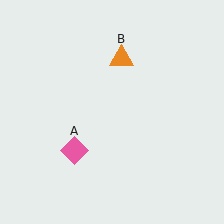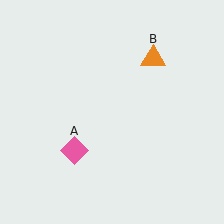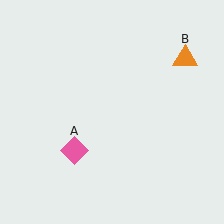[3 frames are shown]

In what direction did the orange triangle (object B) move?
The orange triangle (object B) moved right.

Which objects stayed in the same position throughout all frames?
Pink diamond (object A) remained stationary.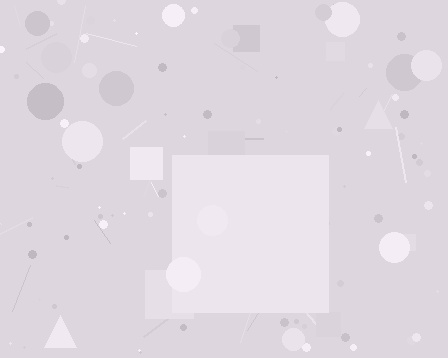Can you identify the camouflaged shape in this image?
The camouflaged shape is a square.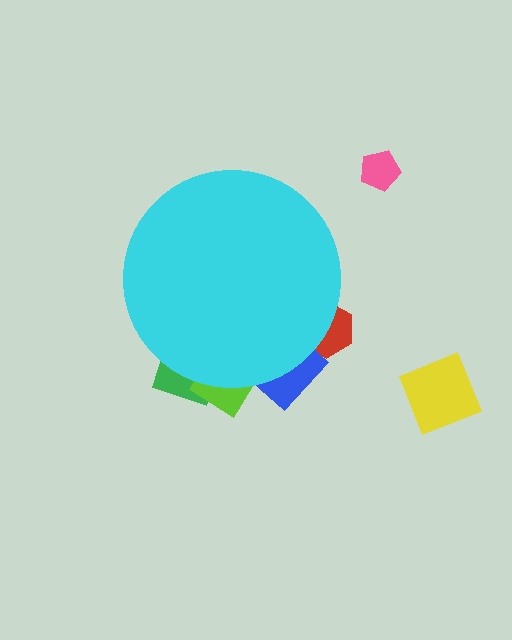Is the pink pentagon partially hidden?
No, the pink pentagon is fully visible.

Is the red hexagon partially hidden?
Yes, the red hexagon is partially hidden behind the cyan circle.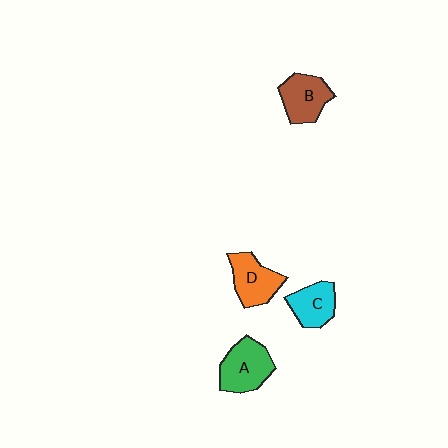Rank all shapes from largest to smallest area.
From largest to smallest: A (green), D (orange), B (brown), C (cyan).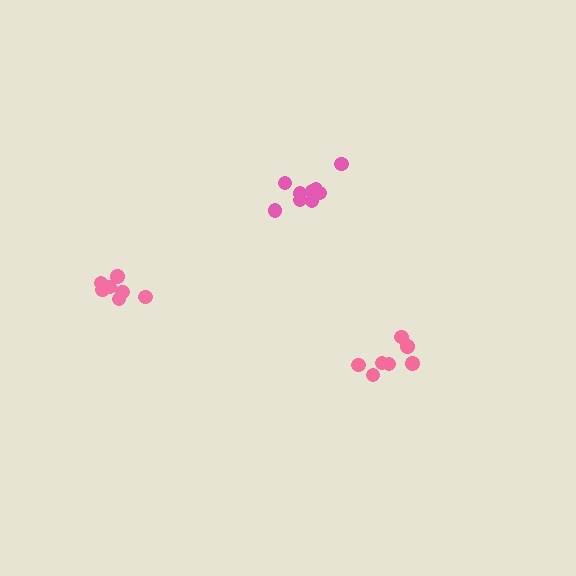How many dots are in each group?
Group 1: 7 dots, Group 2: 7 dots, Group 3: 9 dots (23 total).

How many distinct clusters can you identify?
There are 3 distinct clusters.